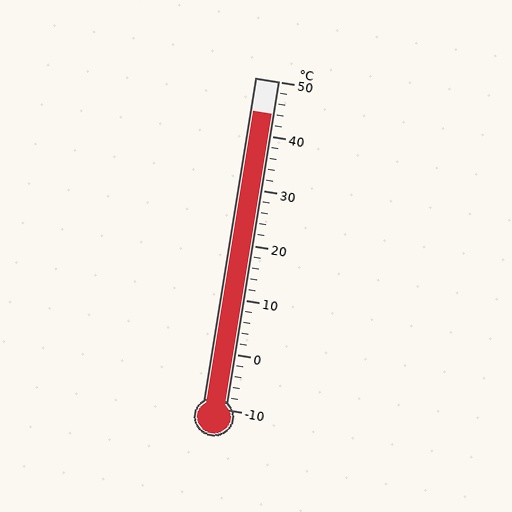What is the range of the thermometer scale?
The thermometer scale ranges from -10°C to 50°C.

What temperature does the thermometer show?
The thermometer shows approximately 44°C.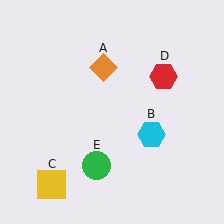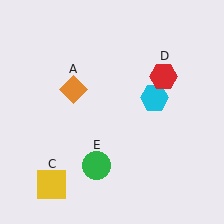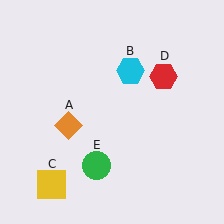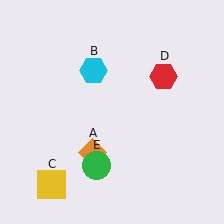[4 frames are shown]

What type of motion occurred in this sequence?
The orange diamond (object A), cyan hexagon (object B) rotated counterclockwise around the center of the scene.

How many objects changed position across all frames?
2 objects changed position: orange diamond (object A), cyan hexagon (object B).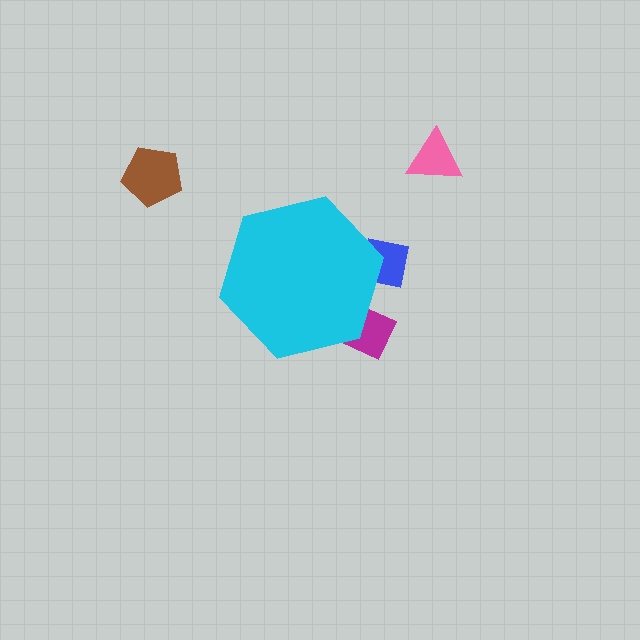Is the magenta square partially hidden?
Yes, the magenta square is partially hidden behind the cyan hexagon.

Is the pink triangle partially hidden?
No, the pink triangle is fully visible.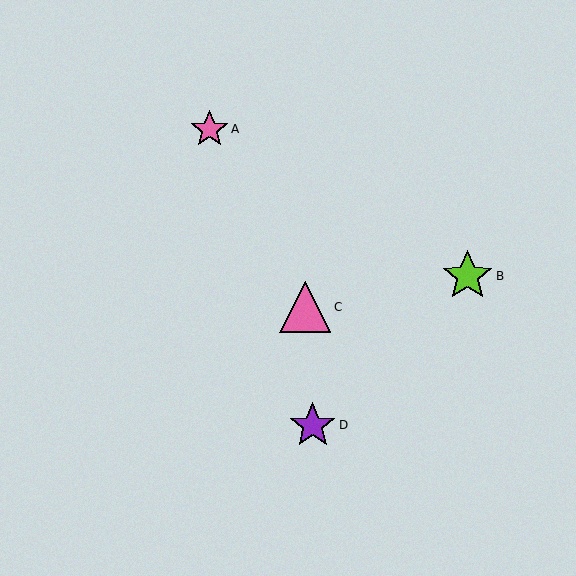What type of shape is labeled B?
Shape B is a lime star.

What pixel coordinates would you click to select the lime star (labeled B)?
Click at (467, 276) to select the lime star B.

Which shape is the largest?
The pink triangle (labeled C) is the largest.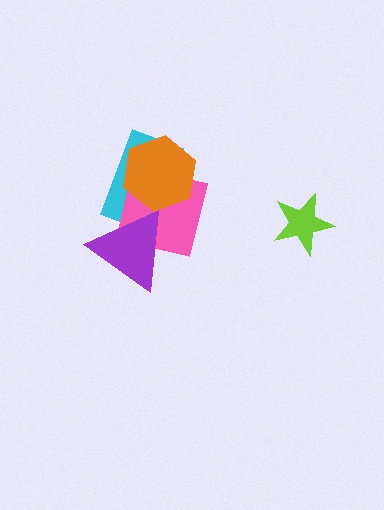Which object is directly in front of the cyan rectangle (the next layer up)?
The pink square is directly in front of the cyan rectangle.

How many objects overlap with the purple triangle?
2 objects overlap with the purple triangle.